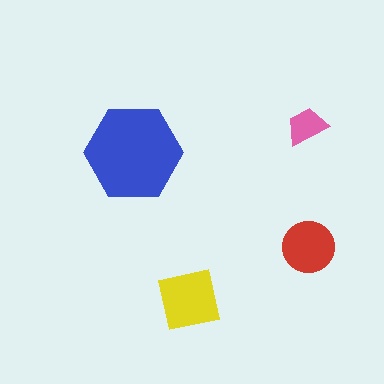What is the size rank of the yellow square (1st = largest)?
2nd.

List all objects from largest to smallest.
The blue hexagon, the yellow square, the red circle, the pink trapezoid.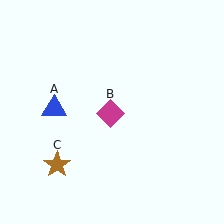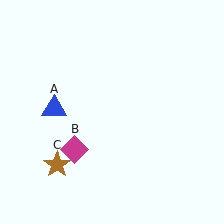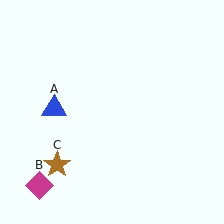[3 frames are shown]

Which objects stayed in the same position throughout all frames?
Blue triangle (object A) and brown star (object C) remained stationary.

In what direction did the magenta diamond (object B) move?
The magenta diamond (object B) moved down and to the left.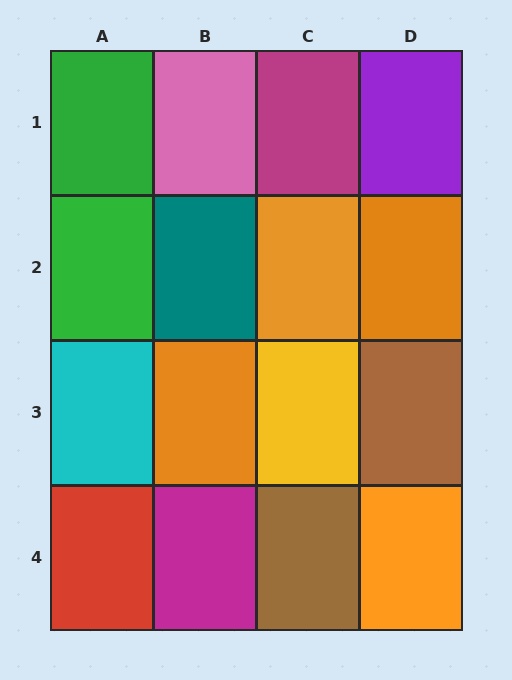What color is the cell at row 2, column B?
Teal.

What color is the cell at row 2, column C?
Orange.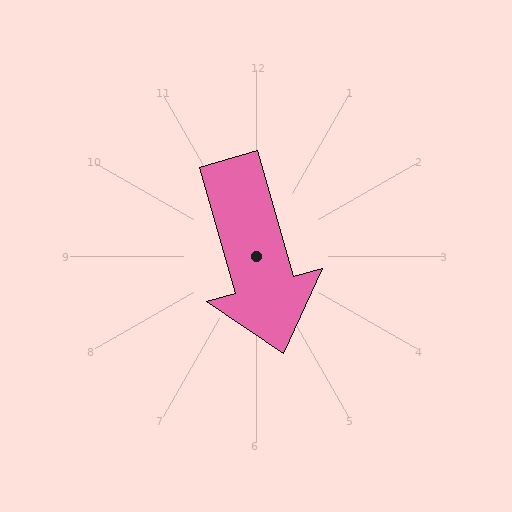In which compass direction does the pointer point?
South.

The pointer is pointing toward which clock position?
Roughly 5 o'clock.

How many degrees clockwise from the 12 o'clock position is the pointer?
Approximately 164 degrees.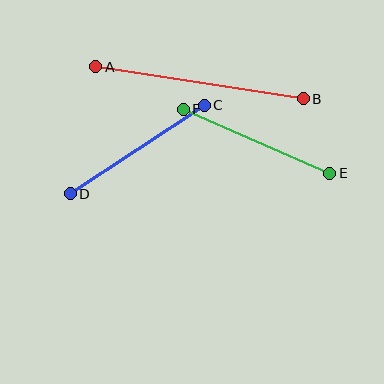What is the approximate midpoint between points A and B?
The midpoint is at approximately (200, 83) pixels.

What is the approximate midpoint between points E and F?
The midpoint is at approximately (256, 141) pixels.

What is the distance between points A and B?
The distance is approximately 210 pixels.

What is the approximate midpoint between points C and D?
The midpoint is at approximately (137, 149) pixels.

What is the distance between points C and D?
The distance is approximately 161 pixels.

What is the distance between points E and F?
The distance is approximately 160 pixels.